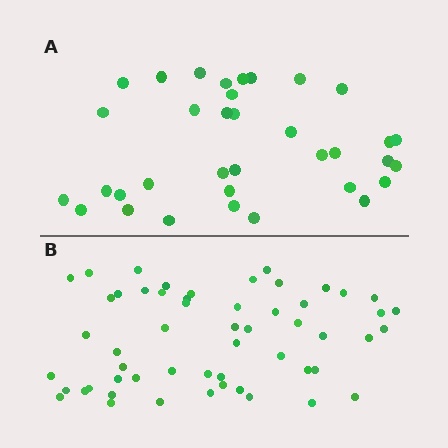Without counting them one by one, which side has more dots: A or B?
Region B (the bottom region) has more dots.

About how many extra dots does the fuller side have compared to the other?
Region B has approximately 20 more dots than region A.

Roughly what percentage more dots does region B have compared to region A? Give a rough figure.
About 55% more.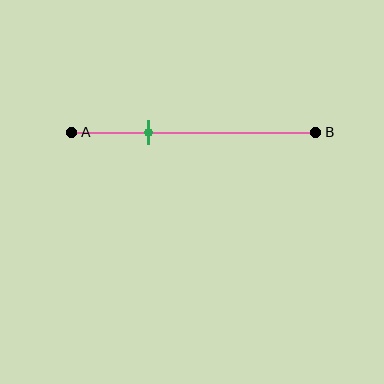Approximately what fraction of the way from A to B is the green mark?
The green mark is approximately 30% of the way from A to B.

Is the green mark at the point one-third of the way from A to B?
Yes, the mark is approximately at the one-third point.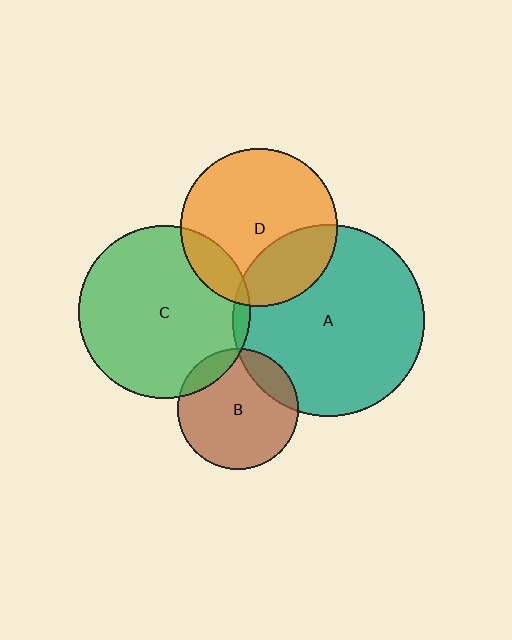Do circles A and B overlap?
Yes.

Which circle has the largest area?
Circle A (teal).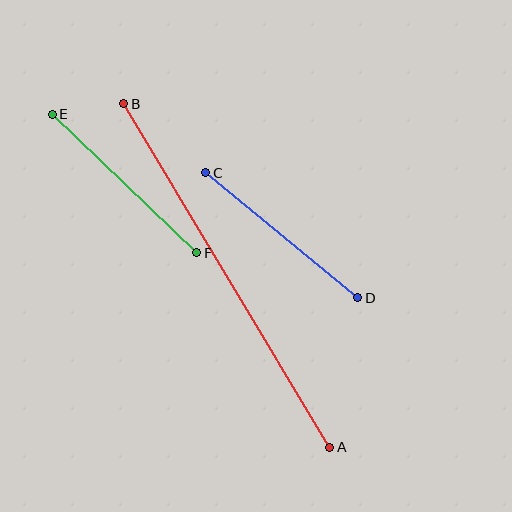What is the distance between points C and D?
The distance is approximately 197 pixels.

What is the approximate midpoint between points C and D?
The midpoint is at approximately (282, 235) pixels.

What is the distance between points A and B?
The distance is approximately 400 pixels.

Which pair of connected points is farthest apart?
Points A and B are farthest apart.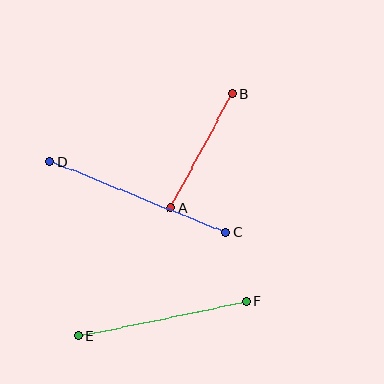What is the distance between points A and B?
The distance is approximately 130 pixels.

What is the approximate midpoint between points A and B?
The midpoint is at approximately (202, 151) pixels.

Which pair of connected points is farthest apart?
Points C and D are farthest apart.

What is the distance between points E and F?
The distance is approximately 172 pixels.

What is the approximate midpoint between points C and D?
The midpoint is at approximately (138, 197) pixels.